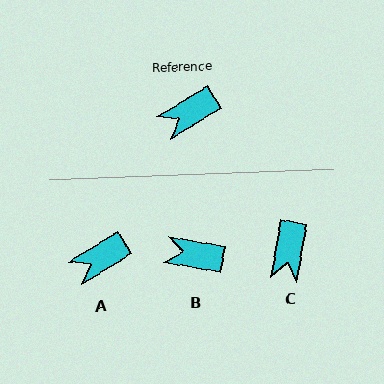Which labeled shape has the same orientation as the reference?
A.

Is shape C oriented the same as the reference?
No, it is off by about 48 degrees.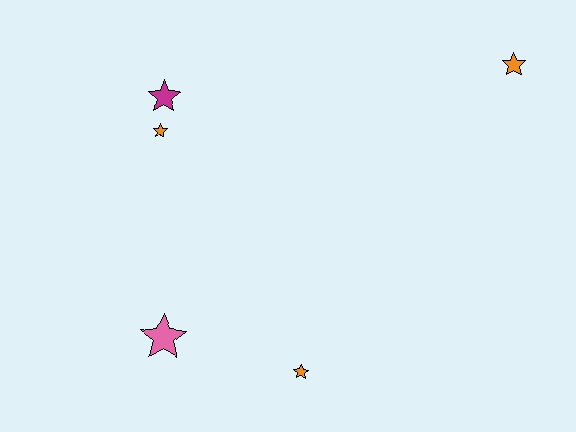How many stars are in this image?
There are 5 stars.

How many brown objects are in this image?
There are no brown objects.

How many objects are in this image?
There are 5 objects.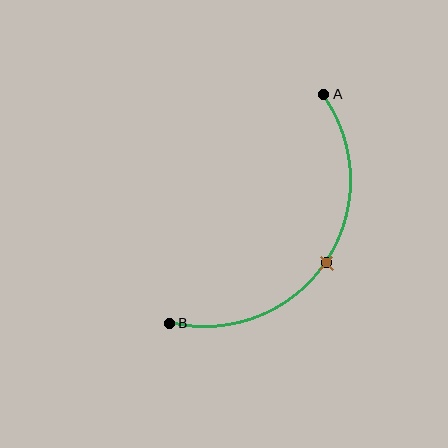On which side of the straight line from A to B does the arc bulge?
The arc bulges below and to the right of the straight line connecting A and B.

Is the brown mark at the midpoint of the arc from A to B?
Yes. The brown mark lies on the arc at equal arc-length from both A and B — it is the arc midpoint.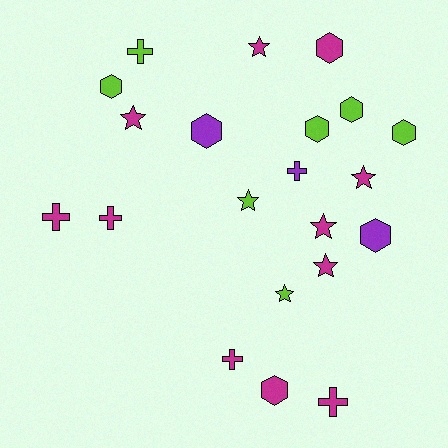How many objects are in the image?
There are 21 objects.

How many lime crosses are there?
There is 1 lime cross.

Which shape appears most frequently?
Hexagon, with 8 objects.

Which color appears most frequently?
Magenta, with 11 objects.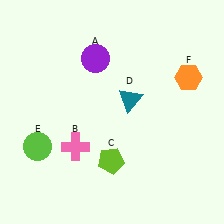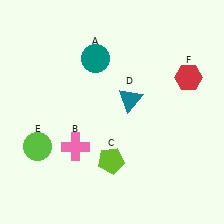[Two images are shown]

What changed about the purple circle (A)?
In Image 1, A is purple. In Image 2, it changed to teal.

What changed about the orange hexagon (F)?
In Image 1, F is orange. In Image 2, it changed to red.